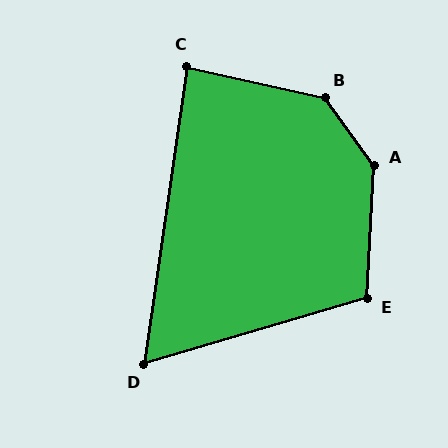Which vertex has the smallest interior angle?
D, at approximately 65 degrees.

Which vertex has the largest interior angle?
A, at approximately 141 degrees.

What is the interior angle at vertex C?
Approximately 86 degrees (approximately right).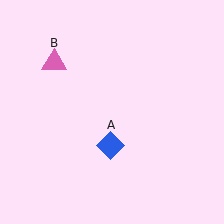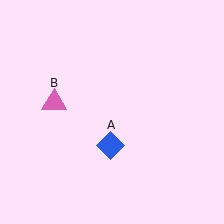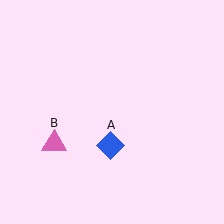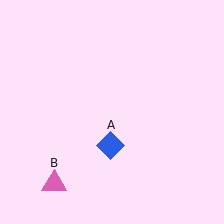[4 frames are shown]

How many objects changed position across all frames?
1 object changed position: pink triangle (object B).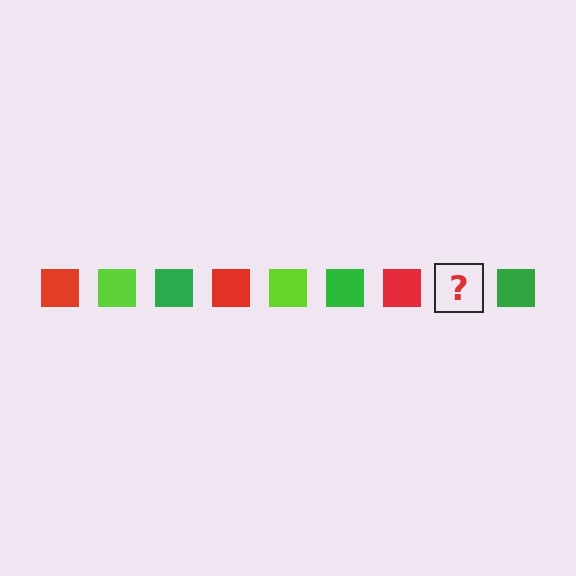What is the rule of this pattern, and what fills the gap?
The rule is that the pattern cycles through red, lime, green squares. The gap should be filled with a lime square.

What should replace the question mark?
The question mark should be replaced with a lime square.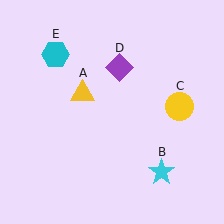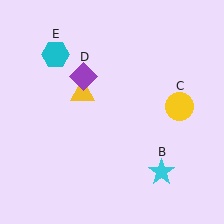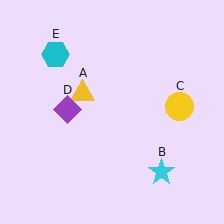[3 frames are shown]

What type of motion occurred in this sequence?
The purple diamond (object D) rotated counterclockwise around the center of the scene.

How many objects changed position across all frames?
1 object changed position: purple diamond (object D).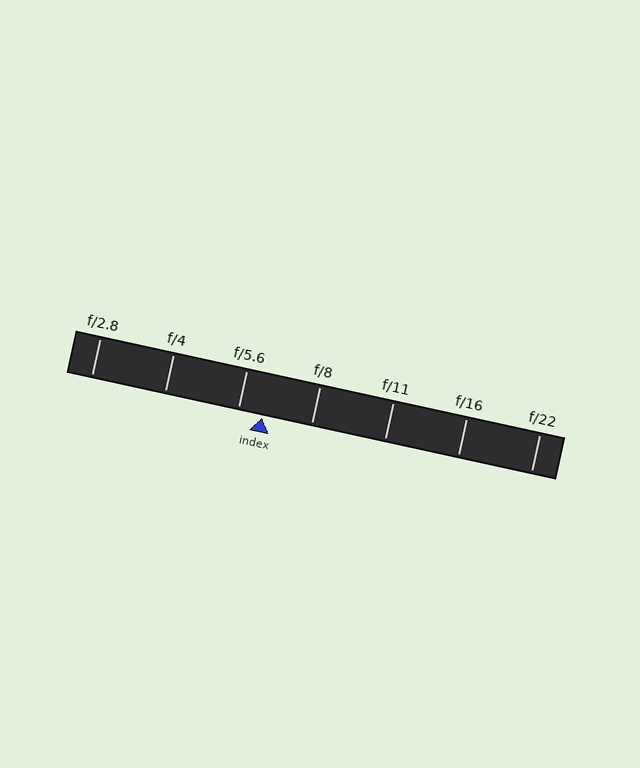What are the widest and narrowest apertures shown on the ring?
The widest aperture shown is f/2.8 and the narrowest is f/22.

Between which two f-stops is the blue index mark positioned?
The index mark is between f/5.6 and f/8.